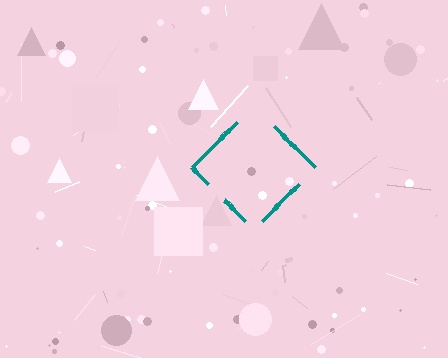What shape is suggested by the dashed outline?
The dashed outline suggests a diamond.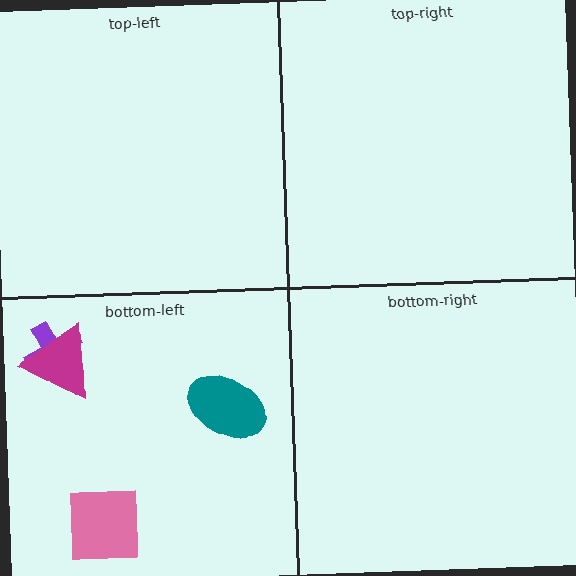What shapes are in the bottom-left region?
The purple cross, the magenta triangle, the teal ellipse, the pink square.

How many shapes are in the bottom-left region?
4.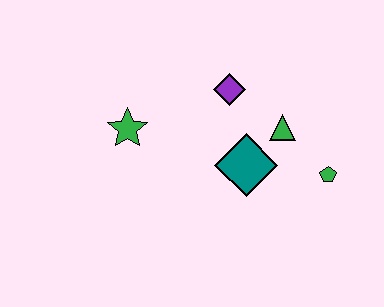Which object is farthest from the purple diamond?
The green pentagon is farthest from the purple diamond.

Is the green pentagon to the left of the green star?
No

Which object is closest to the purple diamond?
The green triangle is closest to the purple diamond.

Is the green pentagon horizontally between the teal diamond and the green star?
No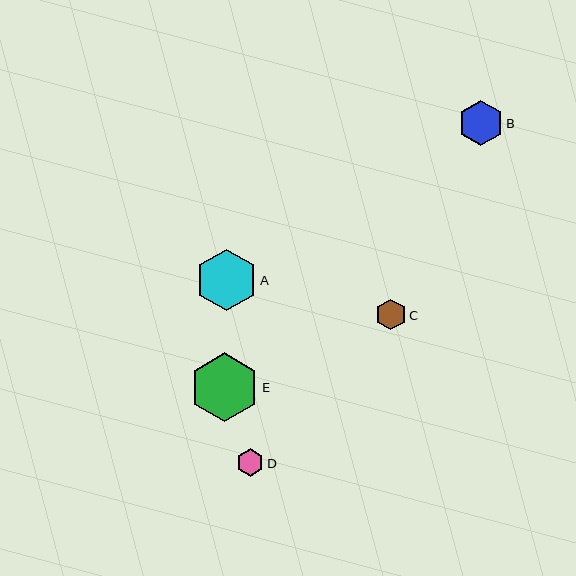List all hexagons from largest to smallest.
From largest to smallest: E, A, B, C, D.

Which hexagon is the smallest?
Hexagon D is the smallest with a size of approximately 27 pixels.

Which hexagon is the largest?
Hexagon E is the largest with a size of approximately 69 pixels.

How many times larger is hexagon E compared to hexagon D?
Hexagon E is approximately 2.5 times the size of hexagon D.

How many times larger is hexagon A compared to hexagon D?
Hexagon A is approximately 2.3 times the size of hexagon D.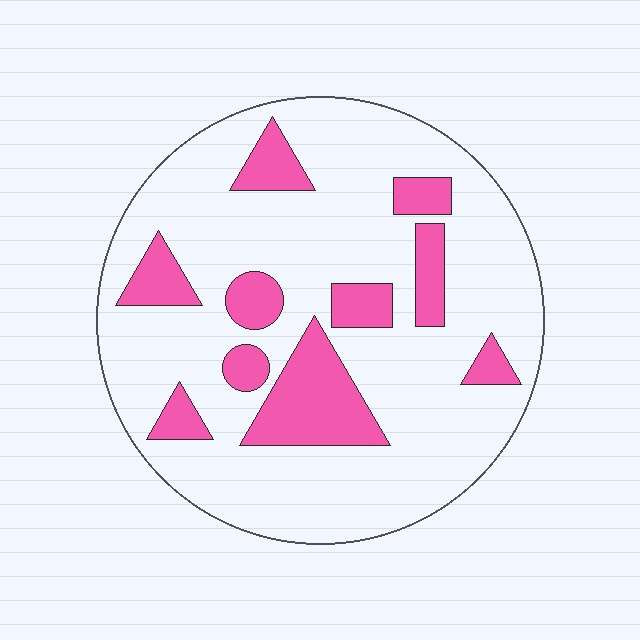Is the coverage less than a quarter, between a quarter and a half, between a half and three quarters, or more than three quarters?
Less than a quarter.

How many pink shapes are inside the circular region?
10.